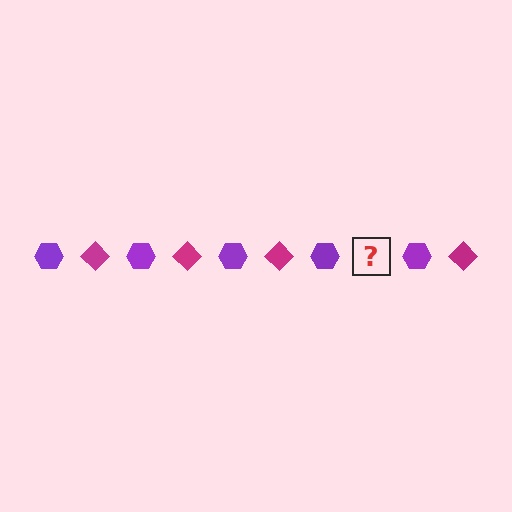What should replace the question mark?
The question mark should be replaced with a magenta diamond.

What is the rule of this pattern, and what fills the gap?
The rule is that the pattern alternates between purple hexagon and magenta diamond. The gap should be filled with a magenta diamond.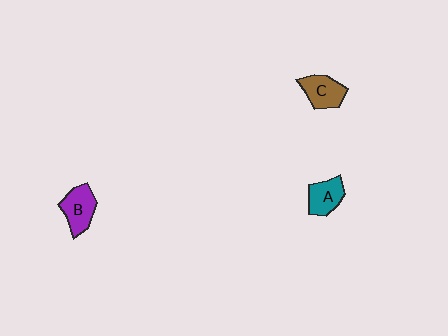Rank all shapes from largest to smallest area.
From largest to smallest: B (purple), C (brown), A (teal).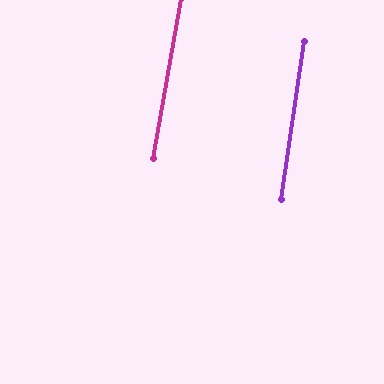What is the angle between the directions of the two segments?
Approximately 2 degrees.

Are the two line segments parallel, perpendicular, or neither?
Parallel — their directions differ by only 1.8°.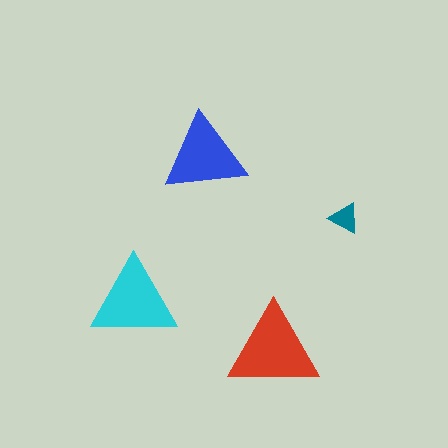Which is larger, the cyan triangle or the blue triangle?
The cyan one.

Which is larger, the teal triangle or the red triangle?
The red one.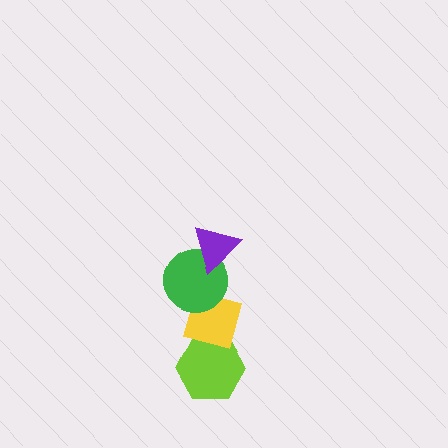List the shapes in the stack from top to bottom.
From top to bottom: the purple triangle, the green circle, the yellow diamond, the lime hexagon.